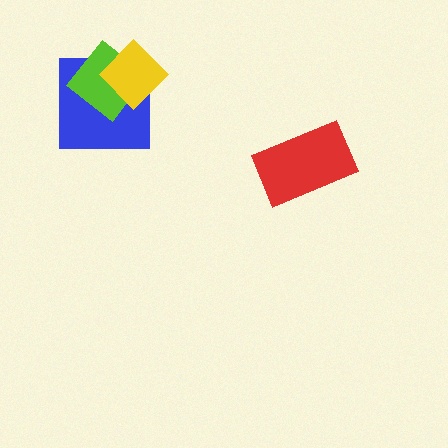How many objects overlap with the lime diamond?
2 objects overlap with the lime diamond.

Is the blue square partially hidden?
Yes, it is partially covered by another shape.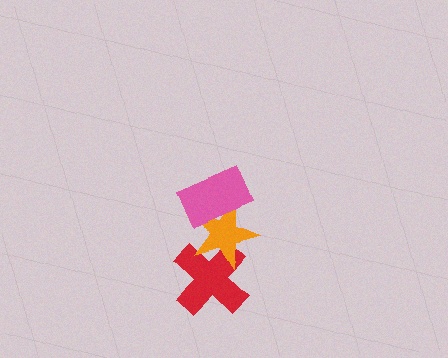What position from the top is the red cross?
The red cross is 3rd from the top.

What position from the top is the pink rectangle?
The pink rectangle is 1st from the top.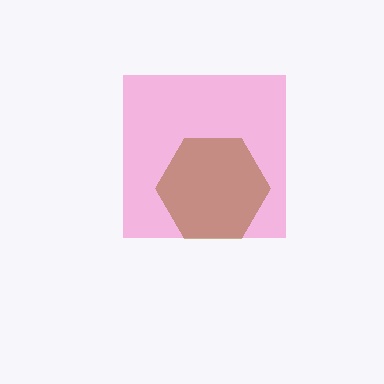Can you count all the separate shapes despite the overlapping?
Yes, there are 2 separate shapes.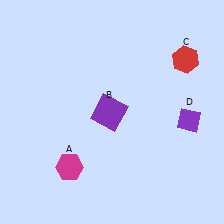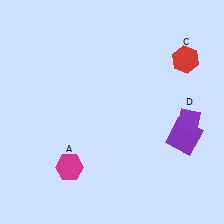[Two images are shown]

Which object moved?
The purple square (B) moved right.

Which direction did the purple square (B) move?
The purple square (B) moved right.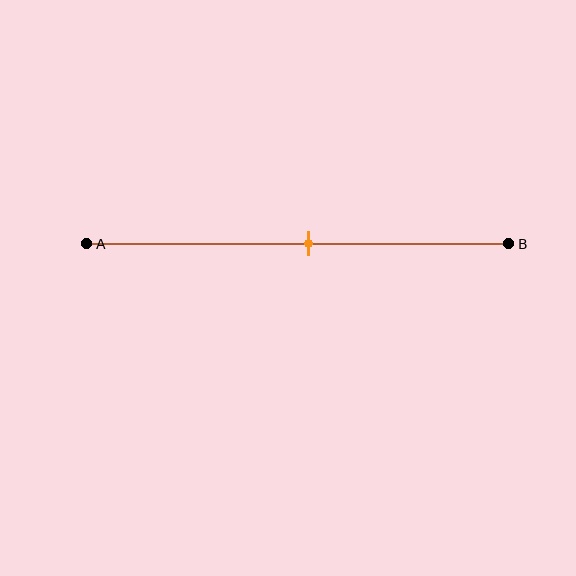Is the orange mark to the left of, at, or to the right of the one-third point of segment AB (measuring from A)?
The orange mark is to the right of the one-third point of segment AB.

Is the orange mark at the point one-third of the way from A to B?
No, the mark is at about 55% from A, not at the 33% one-third point.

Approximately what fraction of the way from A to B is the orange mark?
The orange mark is approximately 55% of the way from A to B.